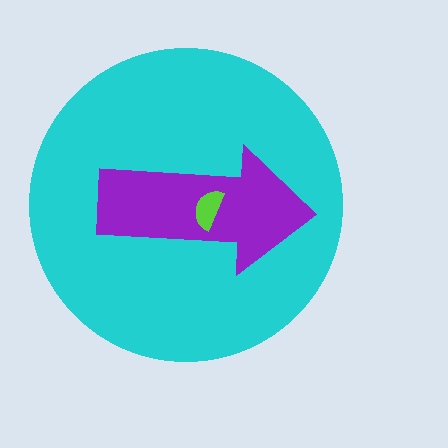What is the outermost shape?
The cyan circle.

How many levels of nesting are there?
3.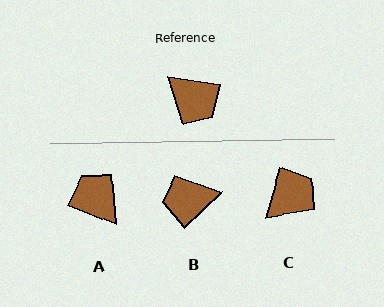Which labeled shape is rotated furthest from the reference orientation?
A, about 167 degrees away.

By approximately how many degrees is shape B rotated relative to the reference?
Approximately 127 degrees clockwise.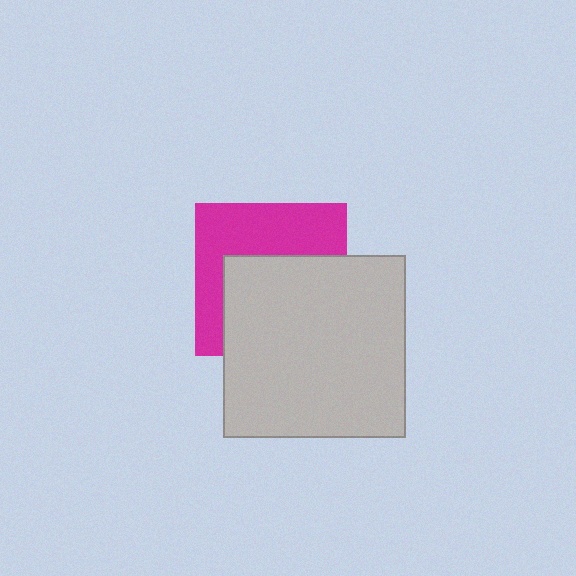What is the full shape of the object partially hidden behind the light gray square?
The partially hidden object is a magenta square.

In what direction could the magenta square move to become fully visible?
The magenta square could move up. That would shift it out from behind the light gray square entirely.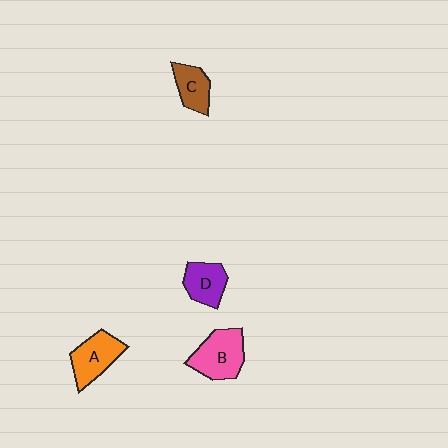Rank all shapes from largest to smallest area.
From largest to smallest: B (pink), A (orange), D (purple), C (brown).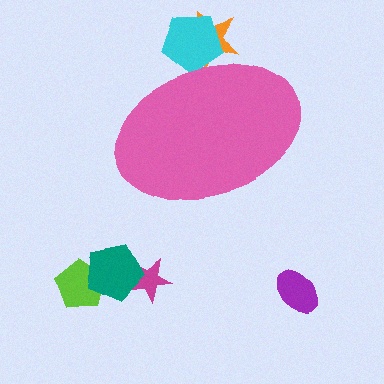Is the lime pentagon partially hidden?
No, the lime pentagon is fully visible.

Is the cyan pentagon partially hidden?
Yes, the cyan pentagon is partially hidden behind the pink ellipse.